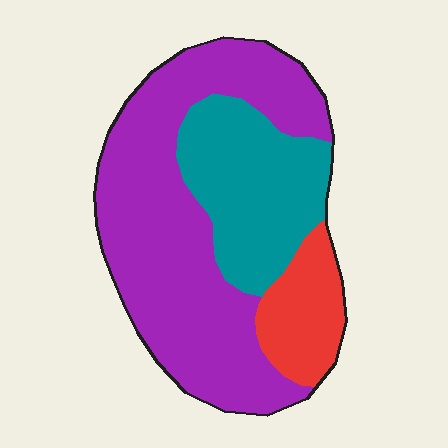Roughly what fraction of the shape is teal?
Teal takes up between a quarter and a half of the shape.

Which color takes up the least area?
Red, at roughly 15%.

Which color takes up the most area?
Purple, at roughly 60%.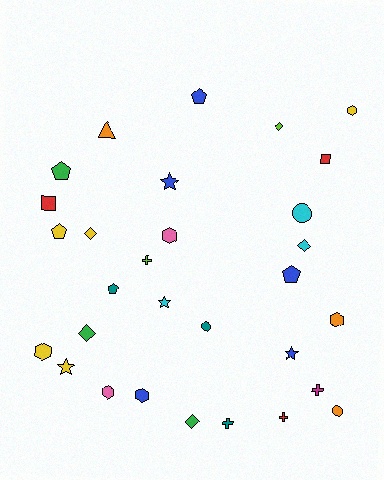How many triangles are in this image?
There is 1 triangle.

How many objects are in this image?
There are 30 objects.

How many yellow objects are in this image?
There are 5 yellow objects.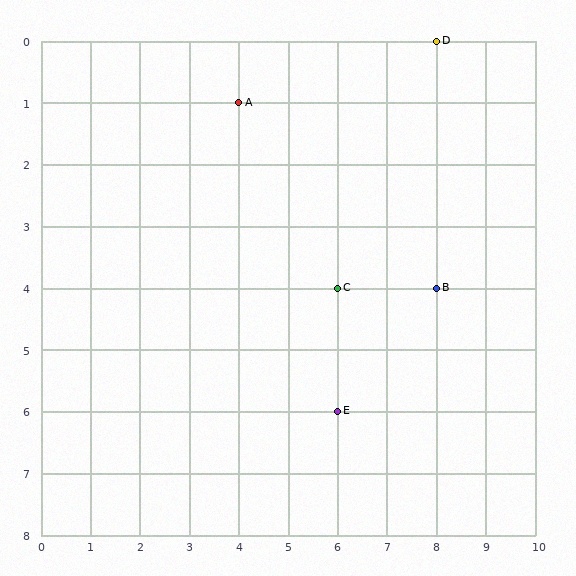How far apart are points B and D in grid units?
Points B and D are 4 rows apart.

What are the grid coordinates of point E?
Point E is at grid coordinates (6, 6).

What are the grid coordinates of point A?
Point A is at grid coordinates (4, 1).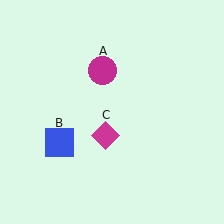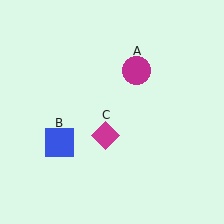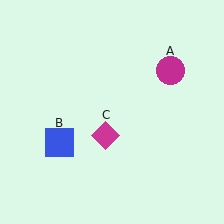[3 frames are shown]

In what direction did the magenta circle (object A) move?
The magenta circle (object A) moved right.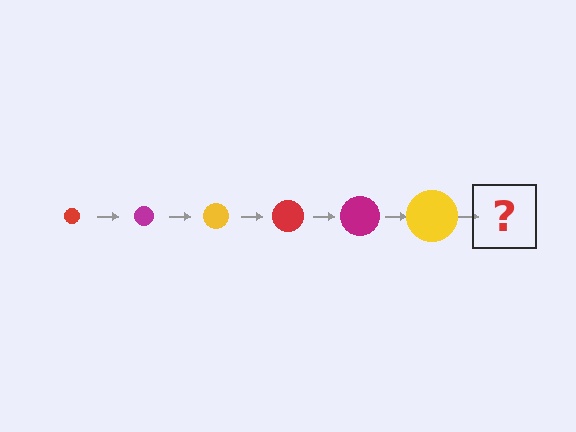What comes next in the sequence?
The next element should be a red circle, larger than the previous one.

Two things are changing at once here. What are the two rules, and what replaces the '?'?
The two rules are that the circle grows larger each step and the color cycles through red, magenta, and yellow. The '?' should be a red circle, larger than the previous one.